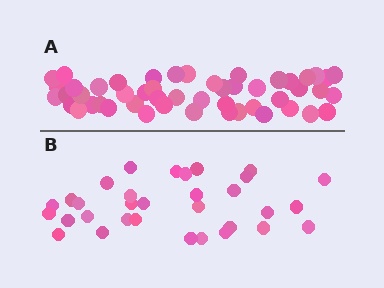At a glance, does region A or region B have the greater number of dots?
Region A (the top region) has more dots.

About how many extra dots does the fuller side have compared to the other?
Region A has approximately 20 more dots than region B.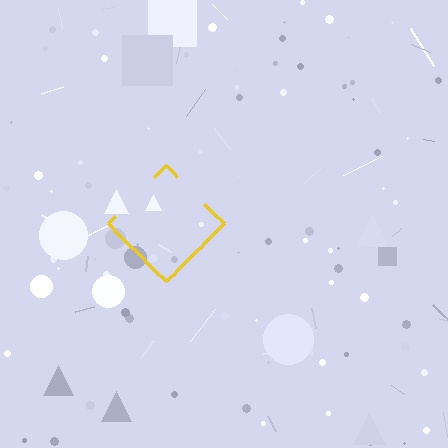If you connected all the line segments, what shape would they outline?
They would outline a diamond.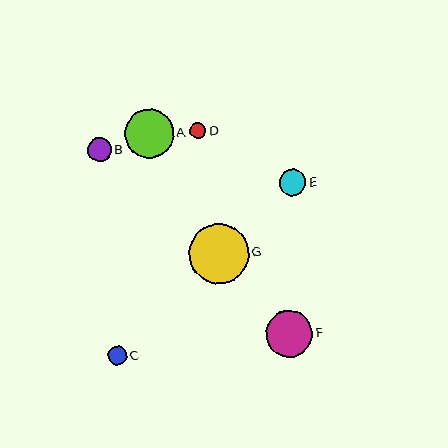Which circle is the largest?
Circle G is the largest with a size of approximately 60 pixels.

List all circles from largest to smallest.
From largest to smallest: G, A, F, E, B, C, D.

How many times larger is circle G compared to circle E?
Circle G is approximately 2.3 times the size of circle E.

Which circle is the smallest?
Circle D is the smallest with a size of approximately 17 pixels.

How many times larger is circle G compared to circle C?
Circle G is approximately 3.1 times the size of circle C.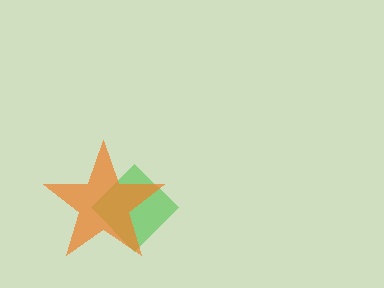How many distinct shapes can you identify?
There are 2 distinct shapes: a green diamond, an orange star.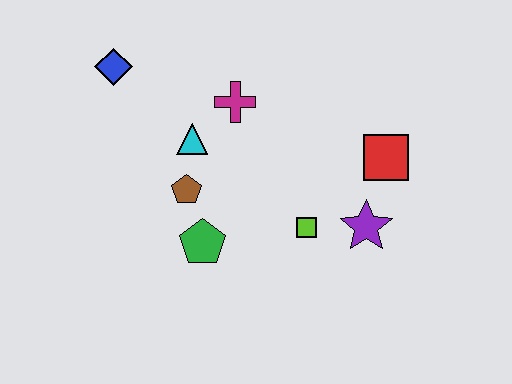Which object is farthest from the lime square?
The blue diamond is farthest from the lime square.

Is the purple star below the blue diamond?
Yes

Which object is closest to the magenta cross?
The cyan triangle is closest to the magenta cross.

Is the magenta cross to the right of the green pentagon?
Yes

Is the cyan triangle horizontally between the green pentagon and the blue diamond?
Yes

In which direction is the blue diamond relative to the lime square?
The blue diamond is to the left of the lime square.